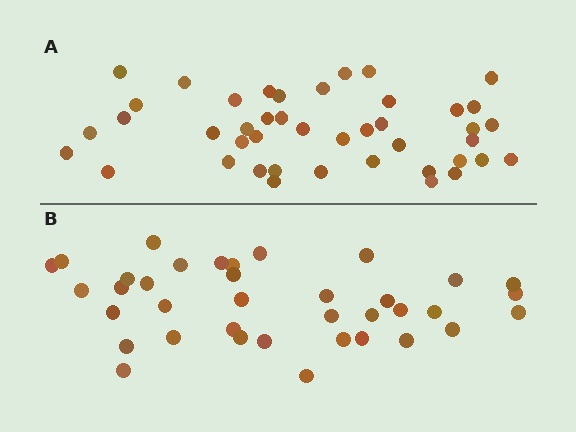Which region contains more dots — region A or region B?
Region A (the top region) has more dots.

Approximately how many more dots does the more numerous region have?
Region A has about 6 more dots than region B.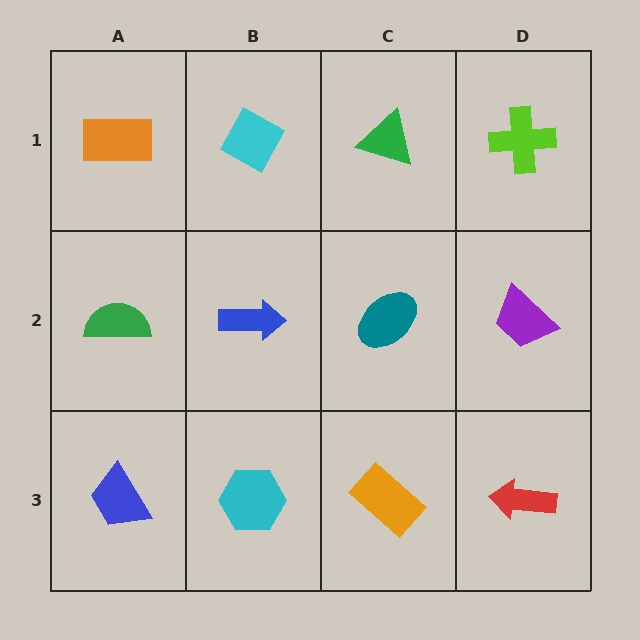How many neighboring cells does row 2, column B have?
4.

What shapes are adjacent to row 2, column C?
A green triangle (row 1, column C), an orange rectangle (row 3, column C), a blue arrow (row 2, column B), a purple trapezoid (row 2, column D).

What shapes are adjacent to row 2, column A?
An orange rectangle (row 1, column A), a blue trapezoid (row 3, column A), a blue arrow (row 2, column B).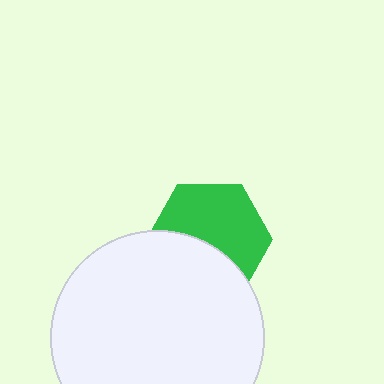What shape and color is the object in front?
The object in front is a white circle.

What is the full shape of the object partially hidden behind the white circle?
The partially hidden object is a green hexagon.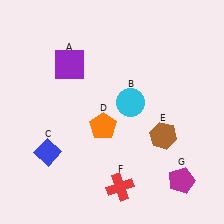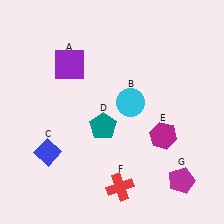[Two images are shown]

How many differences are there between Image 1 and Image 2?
There are 2 differences between the two images.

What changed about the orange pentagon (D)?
In Image 1, D is orange. In Image 2, it changed to teal.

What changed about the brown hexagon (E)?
In Image 1, E is brown. In Image 2, it changed to magenta.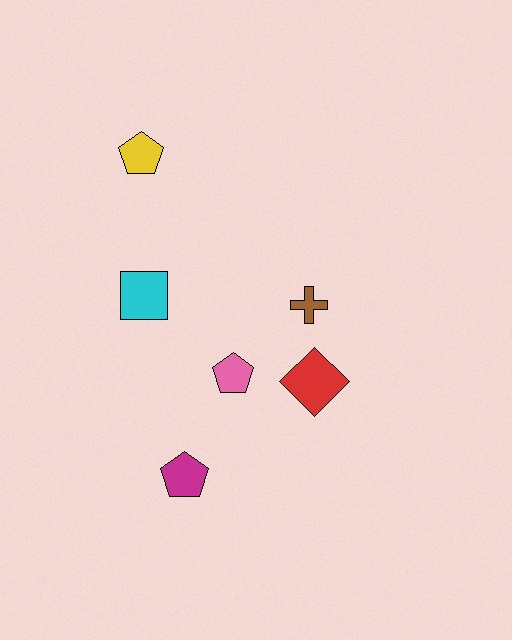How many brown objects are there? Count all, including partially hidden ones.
There is 1 brown object.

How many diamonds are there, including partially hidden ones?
There is 1 diamond.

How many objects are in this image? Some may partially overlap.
There are 6 objects.